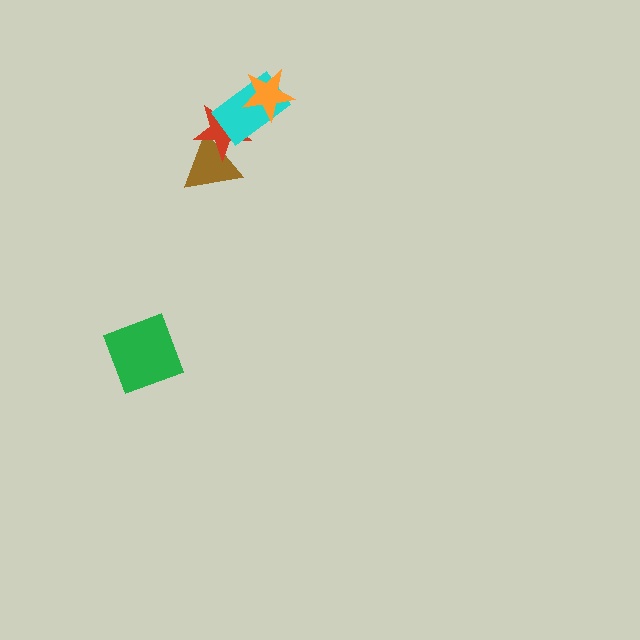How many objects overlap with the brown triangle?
1 object overlaps with the brown triangle.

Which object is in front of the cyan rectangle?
The orange star is in front of the cyan rectangle.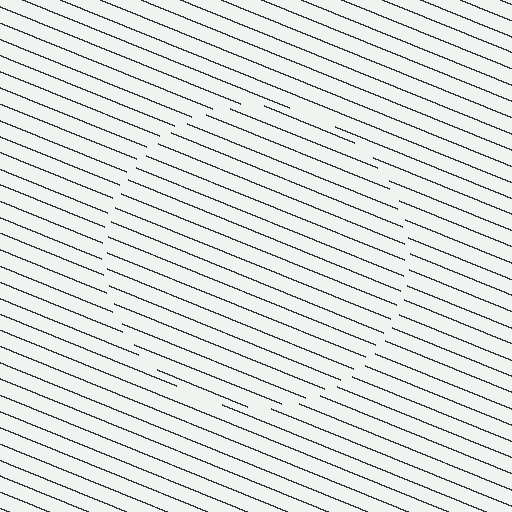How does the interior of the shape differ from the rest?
The interior of the shape contains the same grating, shifted by half a period — the contour is defined by the phase discontinuity where line-ends from the inner and outer gratings abut.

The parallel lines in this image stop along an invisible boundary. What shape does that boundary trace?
An illusory circle. The interior of the shape contains the same grating, shifted by half a period — the contour is defined by the phase discontinuity where line-ends from the inner and outer gratings abut.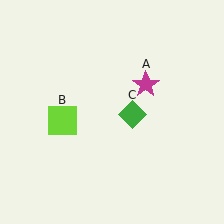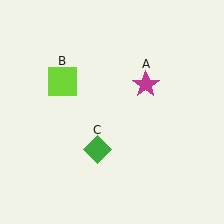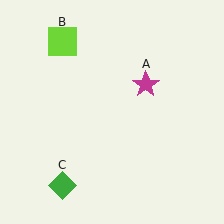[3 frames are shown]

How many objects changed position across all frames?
2 objects changed position: lime square (object B), green diamond (object C).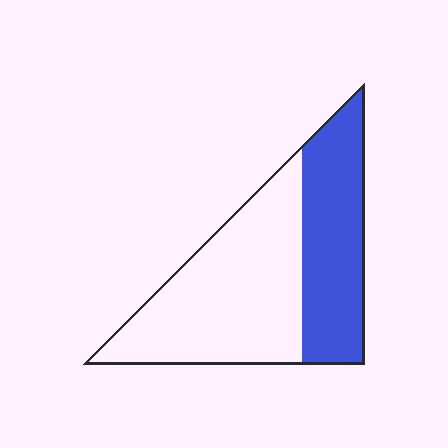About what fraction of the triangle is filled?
About two fifths (2/5).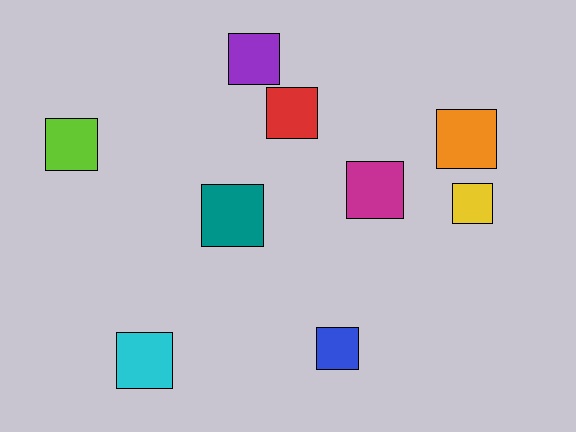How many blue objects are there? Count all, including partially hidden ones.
There is 1 blue object.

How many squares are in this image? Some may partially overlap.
There are 9 squares.